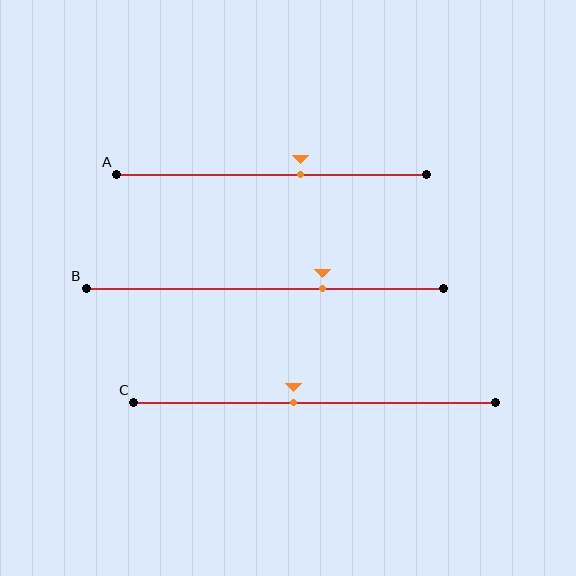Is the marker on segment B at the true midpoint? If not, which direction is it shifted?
No, the marker on segment B is shifted to the right by about 16% of the segment length.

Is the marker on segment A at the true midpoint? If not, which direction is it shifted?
No, the marker on segment A is shifted to the right by about 9% of the segment length.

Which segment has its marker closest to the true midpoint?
Segment C has its marker closest to the true midpoint.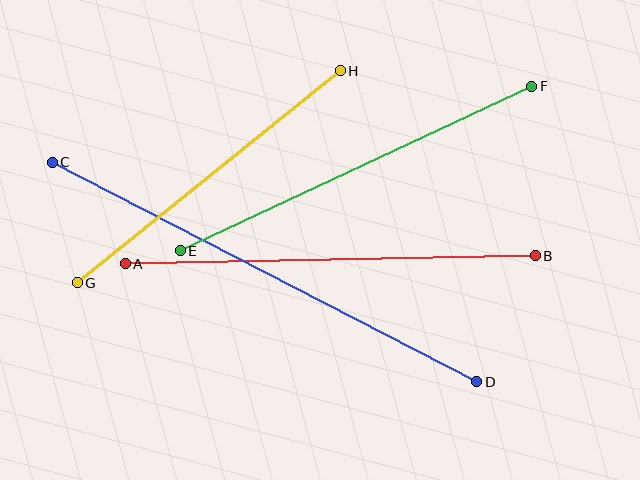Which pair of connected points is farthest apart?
Points C and D are farthest apart.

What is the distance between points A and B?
The distance is approximately 410 pixels.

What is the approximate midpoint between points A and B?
The midpoint is at approximately (330, 260) pixels.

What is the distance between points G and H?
The distance is approximately 338 pixels.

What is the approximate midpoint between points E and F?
The midpoint is at approximately (356, 168) pixels.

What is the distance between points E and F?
The distance is approximately 389 pixels.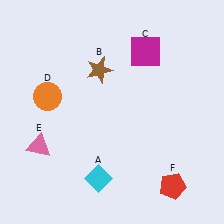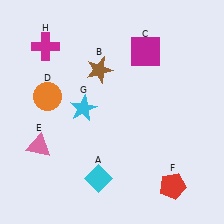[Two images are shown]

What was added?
A cyan star (G), a magenta cross (H) were added in Image 2.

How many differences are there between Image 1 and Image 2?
There are 2 differences between the two images.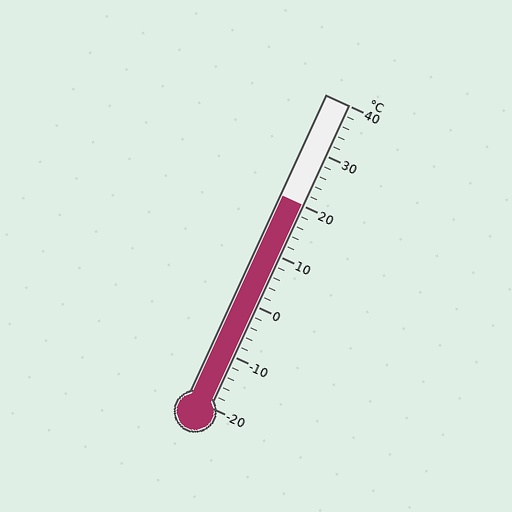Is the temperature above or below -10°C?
The temperature is above -10°C.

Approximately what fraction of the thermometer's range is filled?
The thermometer is filled to approximately 65% of its range.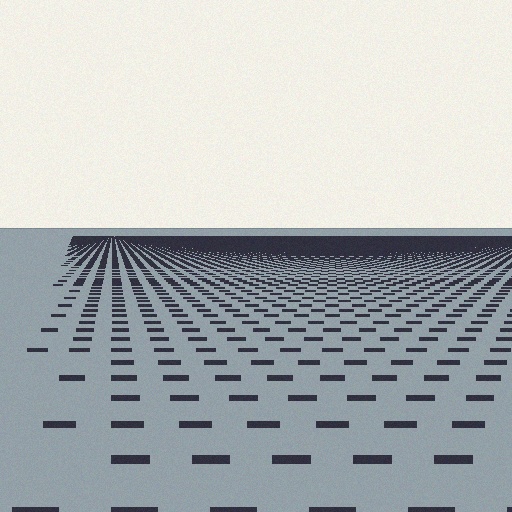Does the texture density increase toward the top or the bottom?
Density increases toward the top.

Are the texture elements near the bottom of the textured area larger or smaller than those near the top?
Larger. Near the bottom, elements are closer to the viewer and appear at a bigger on-screen size.